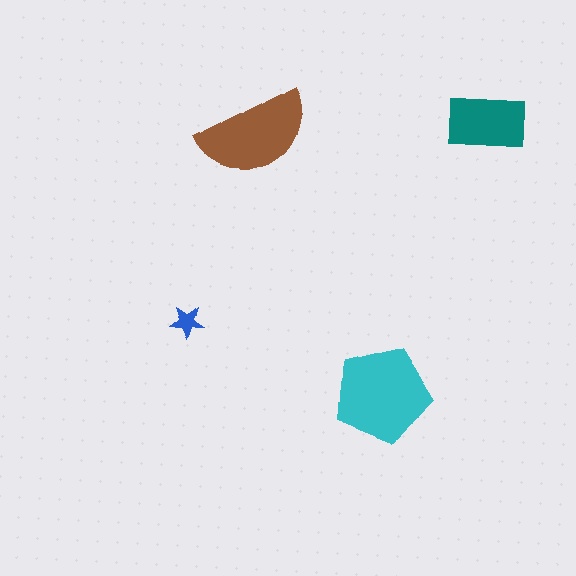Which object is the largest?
The cyan pentagon.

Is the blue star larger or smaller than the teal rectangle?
Smaller.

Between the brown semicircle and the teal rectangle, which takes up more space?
The brown semicircle.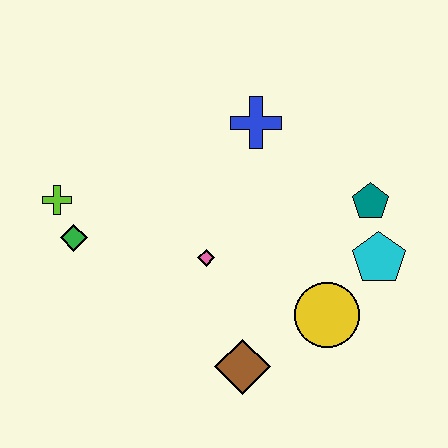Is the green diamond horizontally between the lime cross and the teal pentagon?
Yes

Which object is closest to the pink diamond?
The brown diamond is closest to the pink diamond.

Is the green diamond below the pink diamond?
No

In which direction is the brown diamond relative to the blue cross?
The brown diamond is below the blue cross.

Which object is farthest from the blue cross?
The brown diamond is farthest from the blue cross.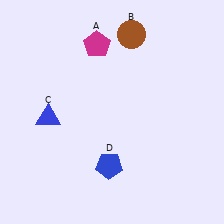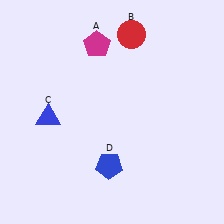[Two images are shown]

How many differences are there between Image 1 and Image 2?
There is 1 difference between the two images.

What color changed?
The circle (B) changed from brown in Image 1 to red in Image 2.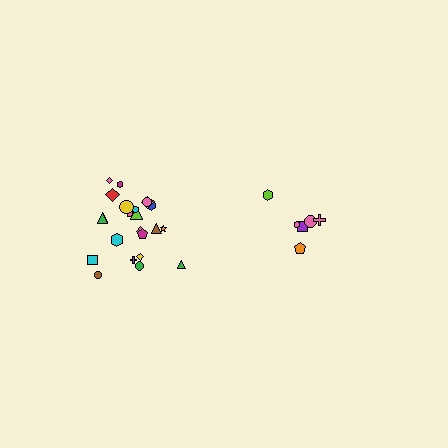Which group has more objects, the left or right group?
The left group.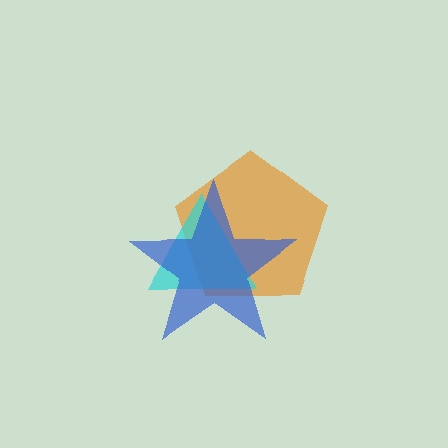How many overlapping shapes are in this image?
There are 3 overlapping shapes in the image.